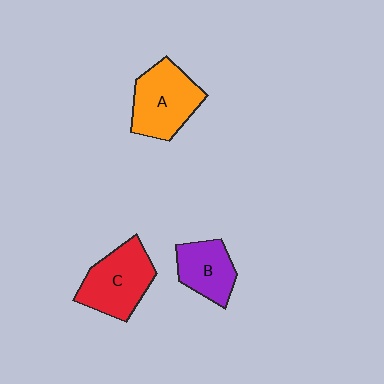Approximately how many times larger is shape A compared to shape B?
Approximately 1.4 times.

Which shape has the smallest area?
Shape B (purple).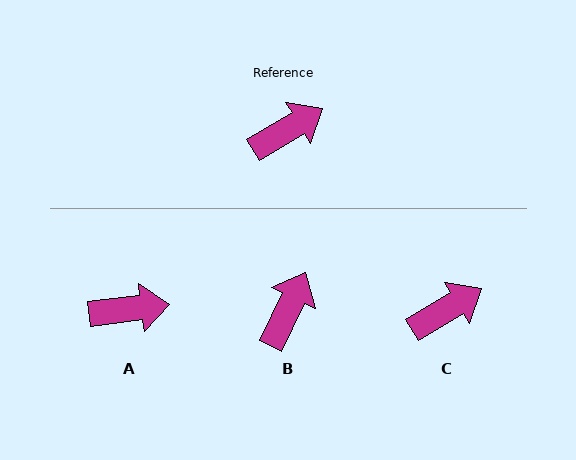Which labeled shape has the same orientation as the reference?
C.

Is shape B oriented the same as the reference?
No, it is off by about 34 degrees.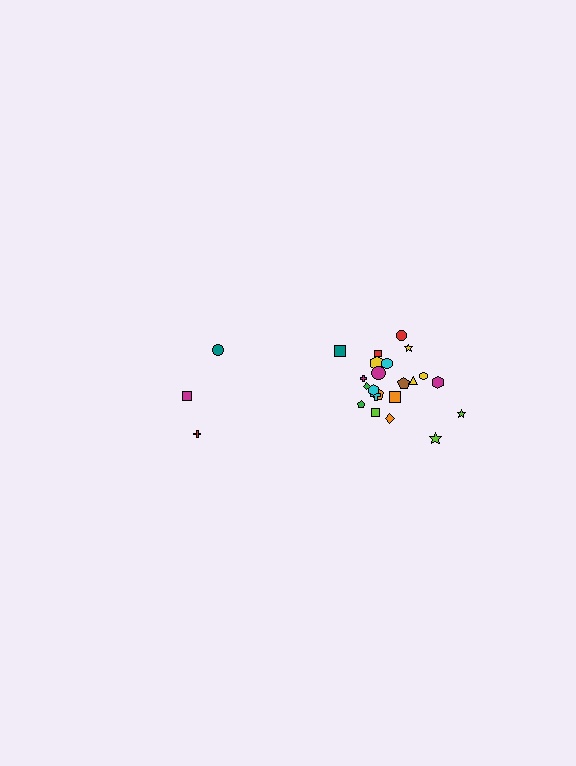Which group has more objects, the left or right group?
The right group.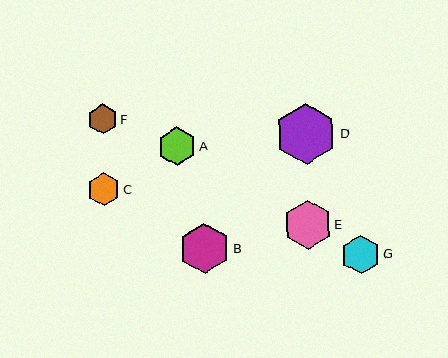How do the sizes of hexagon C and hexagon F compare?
Hexagon C and hexagon F are approximately the same size.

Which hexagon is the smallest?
Hexagon F is the smallest with a size of approximately 30 pixels.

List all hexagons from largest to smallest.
From largest to smallest: D, B, E, G, A, C, F.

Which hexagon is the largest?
Hexagon D is the largest with a size of approximately 61 pixels.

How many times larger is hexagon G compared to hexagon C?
Hexagon G is approximately 1.2 times the size of hexagon C.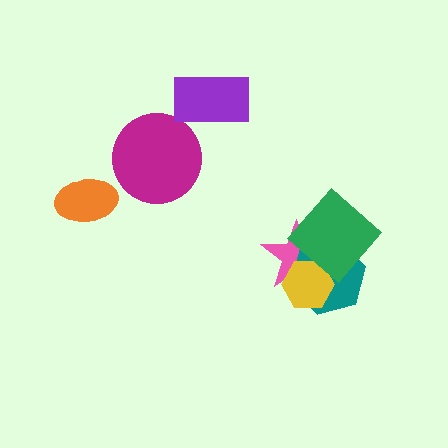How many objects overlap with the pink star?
3 objects overlap with the pink star.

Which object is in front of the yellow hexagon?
The green diamond is in front of the yellow hexagon.